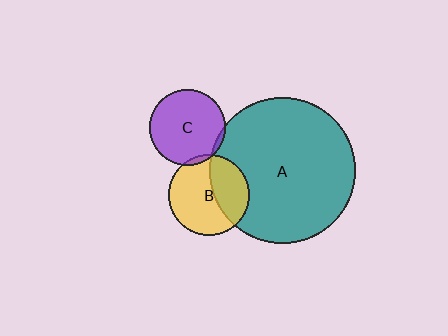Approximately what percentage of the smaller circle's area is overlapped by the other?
Approximately 5%.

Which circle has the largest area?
Circle A (teal).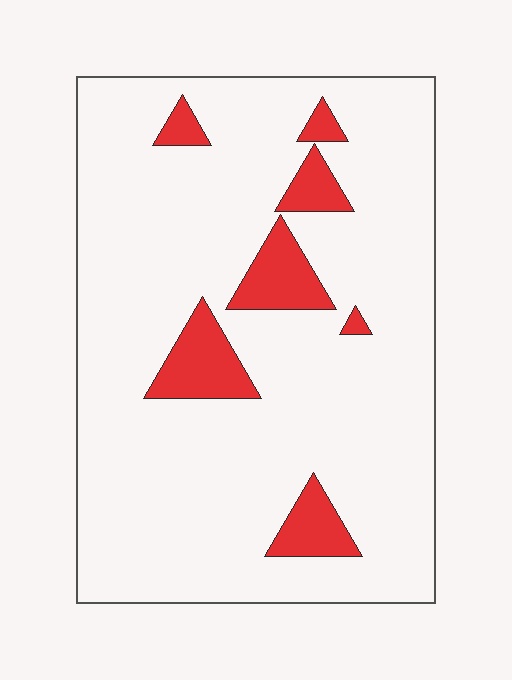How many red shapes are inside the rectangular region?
7.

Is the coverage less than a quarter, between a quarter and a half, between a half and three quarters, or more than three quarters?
Less than a quarter.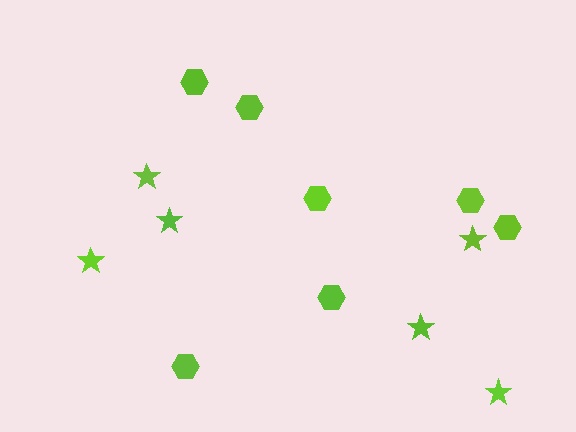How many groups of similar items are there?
There are 2 groups: one group of hexagons (7) and one group of stars (6).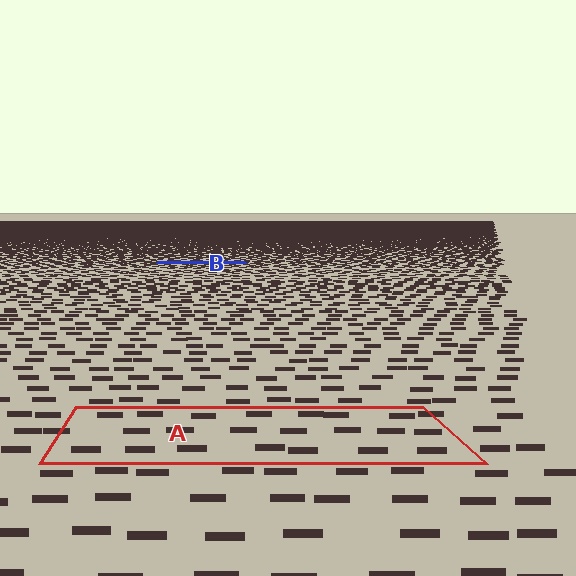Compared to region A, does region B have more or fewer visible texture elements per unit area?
Region B has more texture elements per unit area — they are packed more densely because it is farther away.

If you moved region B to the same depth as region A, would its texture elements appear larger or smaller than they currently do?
They would appear larger. At a closer depth, the same texture elements are projected at a bigger on-screen size.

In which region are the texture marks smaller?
The texture marks are smaller in region B, because it is farther away.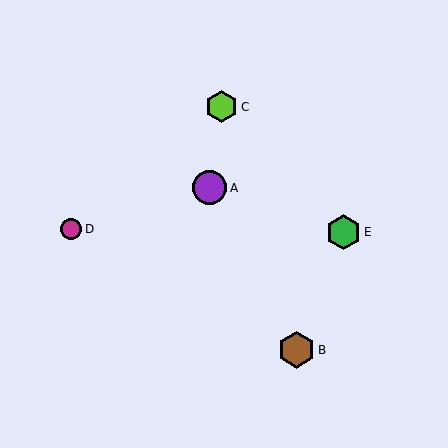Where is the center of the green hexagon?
The center of the green hexagon is at (343, 232).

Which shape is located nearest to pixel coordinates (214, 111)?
The lime hexagon (labeled C) at (222, 107) is nearest to that location.